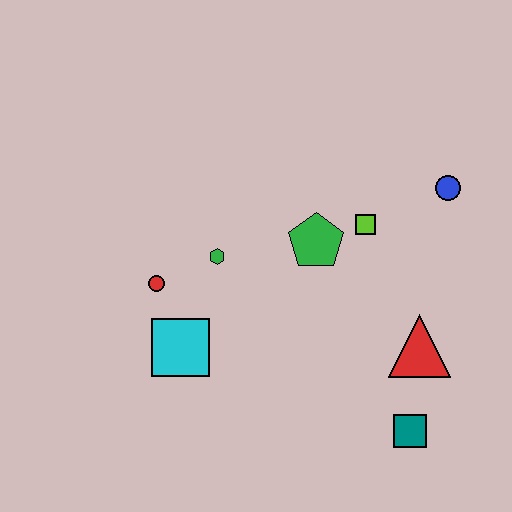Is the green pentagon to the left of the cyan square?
No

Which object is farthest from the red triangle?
The red circle is farthest from the red triangle.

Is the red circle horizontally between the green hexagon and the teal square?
No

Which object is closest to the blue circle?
The lime square is closest to the blue circle.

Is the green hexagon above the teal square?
Yes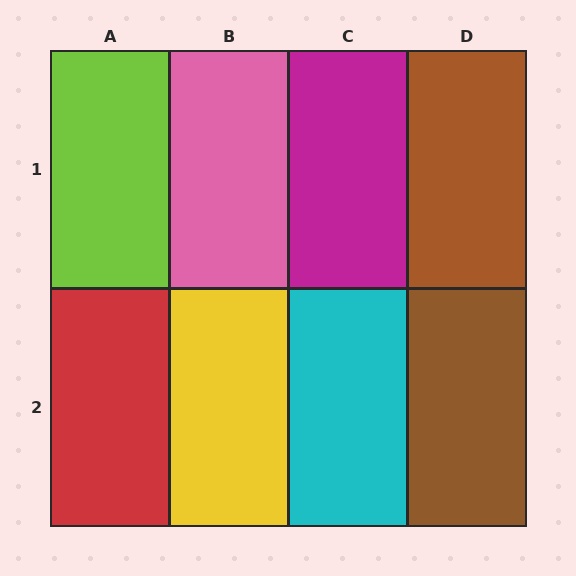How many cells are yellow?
1 cell is yellow.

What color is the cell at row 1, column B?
Pink.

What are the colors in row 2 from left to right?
Red, yellow, cyan, brown.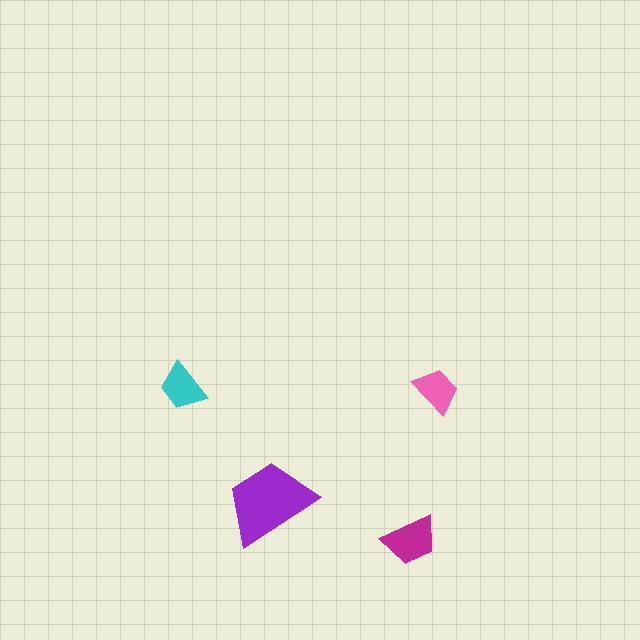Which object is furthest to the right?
The pink trapezoid is rightmost.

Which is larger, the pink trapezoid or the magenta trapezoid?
The magenta one.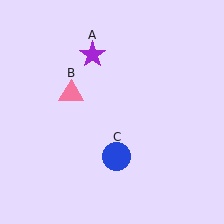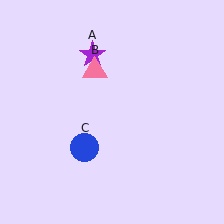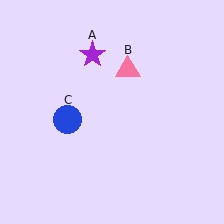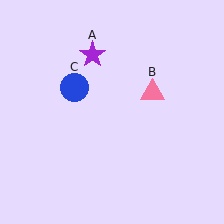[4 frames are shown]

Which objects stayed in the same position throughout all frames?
Purple star (object A) remained stationary.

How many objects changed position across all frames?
2 objects changed position: pink triangle (object B), blue circle (object C).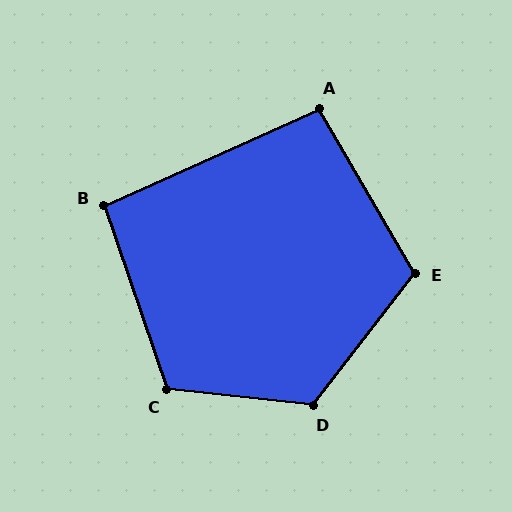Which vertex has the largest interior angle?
D, at approximately 121 degrees.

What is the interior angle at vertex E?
Approximately 112 degrees (obtuse).